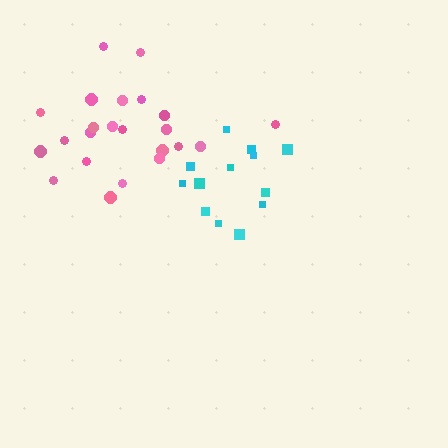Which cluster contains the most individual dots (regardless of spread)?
Pink (23).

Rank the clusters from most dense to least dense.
cyan, pink.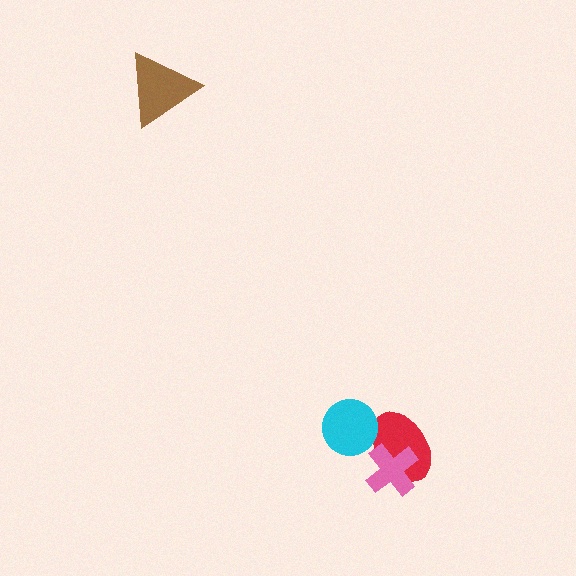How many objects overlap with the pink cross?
1 object overlaps with the pink cross.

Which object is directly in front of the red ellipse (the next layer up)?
The pink cross is directly in front of the red ellipse.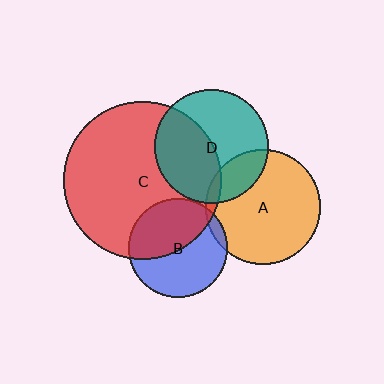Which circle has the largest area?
Circle C (red).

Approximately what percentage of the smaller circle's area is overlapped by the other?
Approximately 5%.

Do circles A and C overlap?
Yes.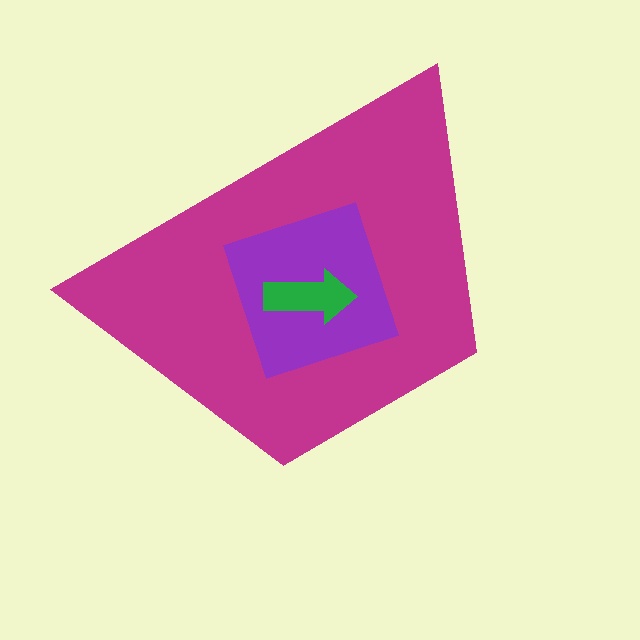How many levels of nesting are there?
3.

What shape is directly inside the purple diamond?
The green arrow.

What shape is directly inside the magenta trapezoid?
The purple diamond.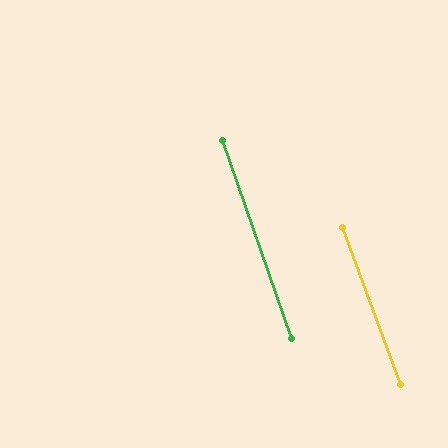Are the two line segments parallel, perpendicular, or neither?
Parallel — their directions differ by only 1.5°.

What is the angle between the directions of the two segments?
Approximately 2 degrees.